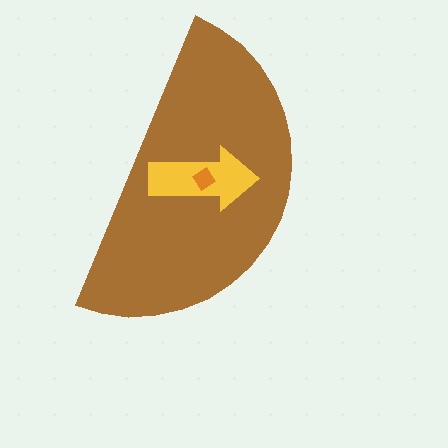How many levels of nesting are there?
3.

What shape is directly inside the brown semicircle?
The yellow arrow.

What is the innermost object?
The orange diamond.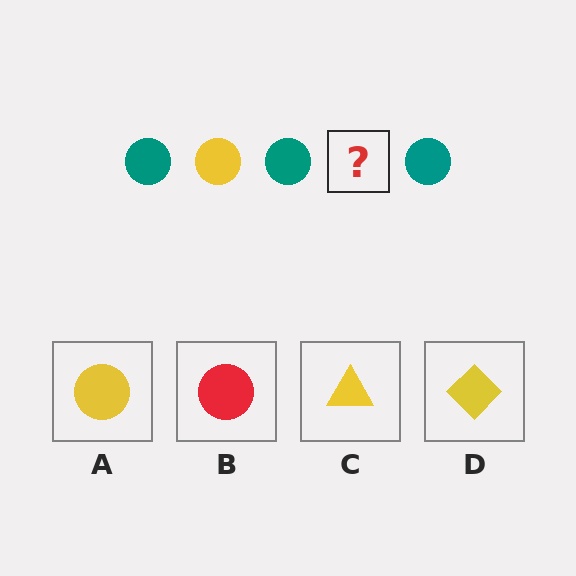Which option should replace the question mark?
Option A.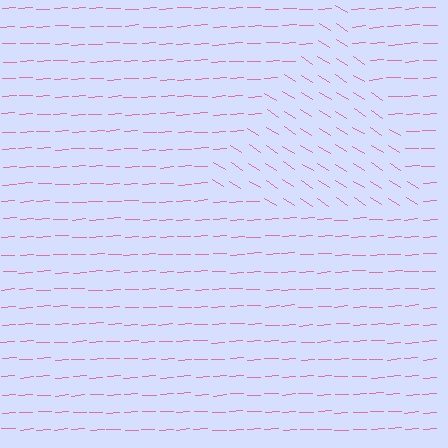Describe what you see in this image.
The image is filled with small pink line segments. A triangle region in the image has lines oriented differently from the surrounding lines, creating a visible texture boundary.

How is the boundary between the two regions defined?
The boundary is defined purely by a change in line orientation (approximately 36 degrees difference). All lines are the same color and thickness.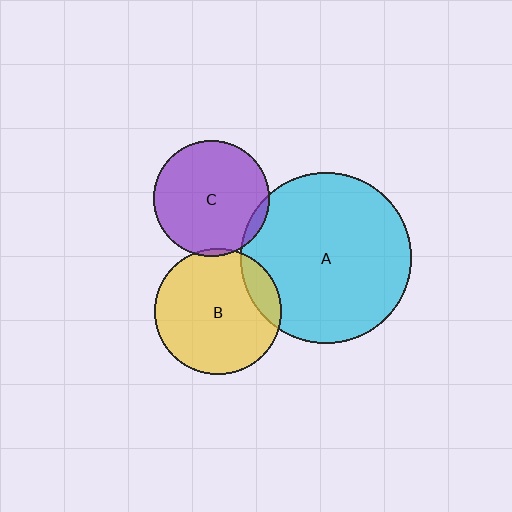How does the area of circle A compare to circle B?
Approximately 1.8 times.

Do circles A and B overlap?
Yes.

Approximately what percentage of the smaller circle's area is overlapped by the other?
Approximately 15%.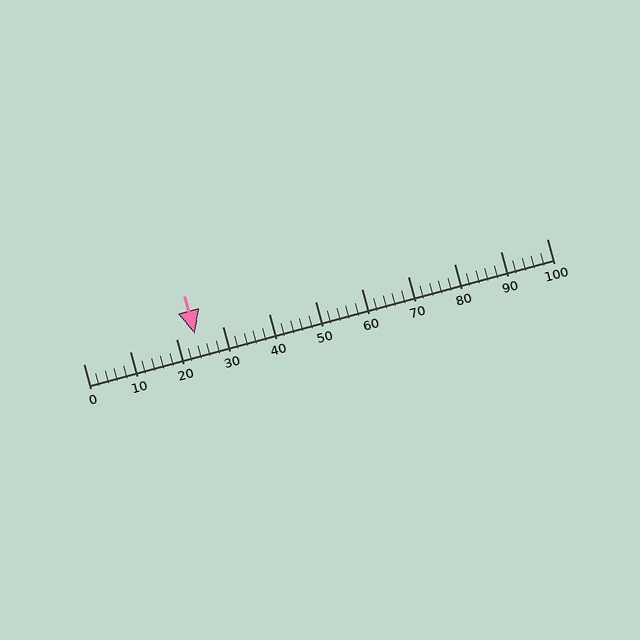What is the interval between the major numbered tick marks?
The major tick marks are spaced 10 units apart.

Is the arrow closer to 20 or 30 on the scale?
The arrow is closer to 20.